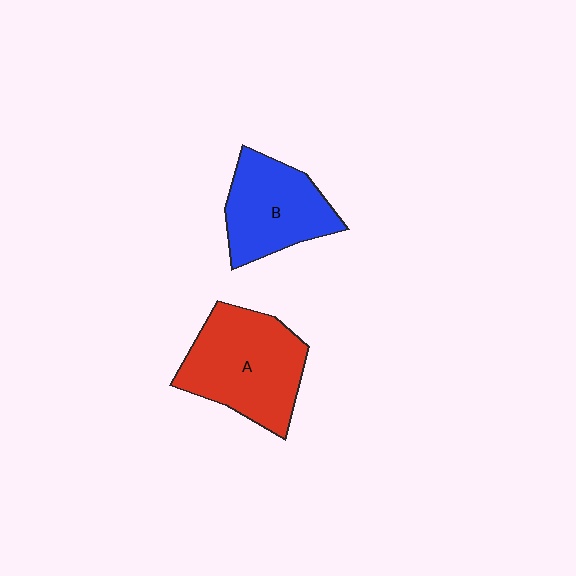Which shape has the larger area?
Shape A (red).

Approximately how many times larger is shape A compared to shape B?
Approximately 1.3 times.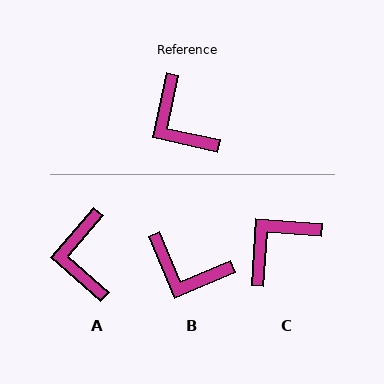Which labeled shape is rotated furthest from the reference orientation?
C, about 81 degrees away.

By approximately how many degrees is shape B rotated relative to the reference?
Approximately 35 degrees counter-clockwise.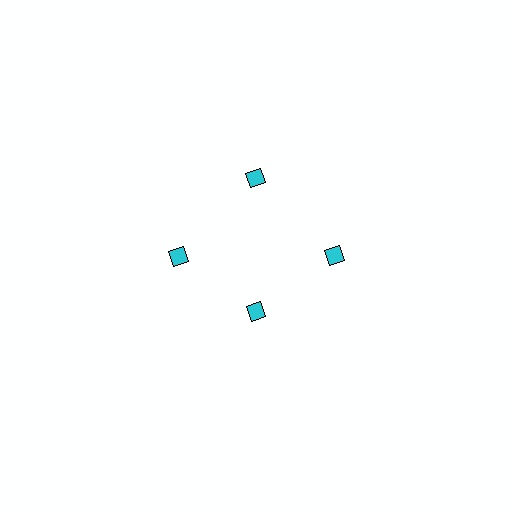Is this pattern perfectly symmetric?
No. The 4 cyan diamonds are arranged in a ring, but one element near the 6 o'clock position is pulled inward toward the center, breaking the 4-fold rotational symmetry.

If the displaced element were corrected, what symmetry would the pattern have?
It would have 4-fold rotational symmetry — the pattern would map onto itself every 90 degrees.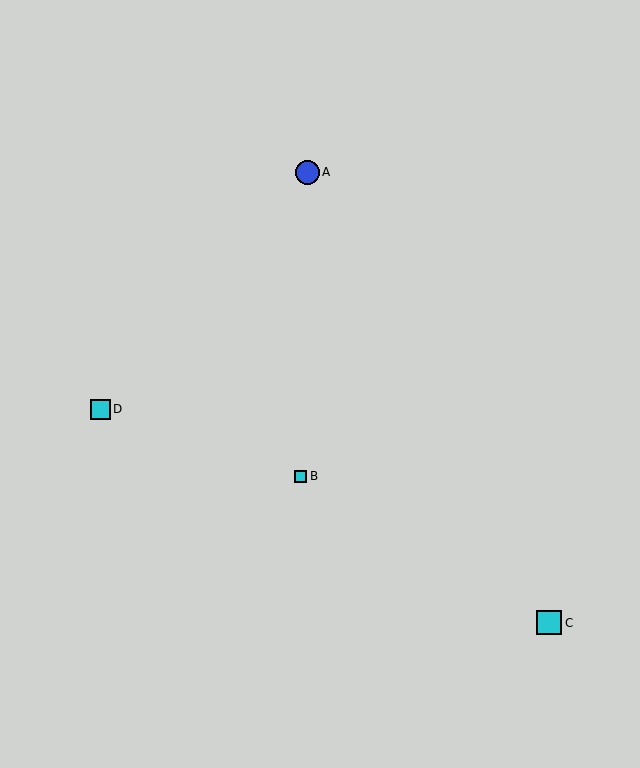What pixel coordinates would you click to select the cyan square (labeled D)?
Click at (100, 409) to select the cyan square D.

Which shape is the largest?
The cyan square (labeled C) is the largest.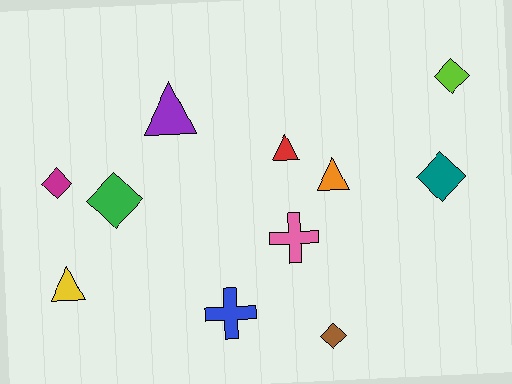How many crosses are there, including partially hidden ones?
There are 2 crosses.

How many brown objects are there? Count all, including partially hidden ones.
There is 1 brown object.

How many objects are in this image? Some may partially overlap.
There are 11 objects.